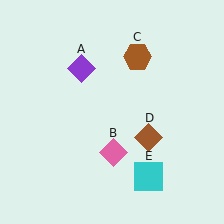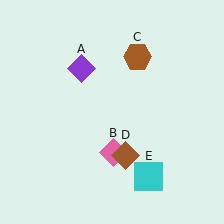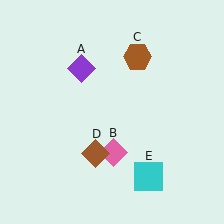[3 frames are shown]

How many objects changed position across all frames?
1 object changed position: brown diamond (object D).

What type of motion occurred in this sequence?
The brown diamond (object D) rotated clockwise around the center of the scene.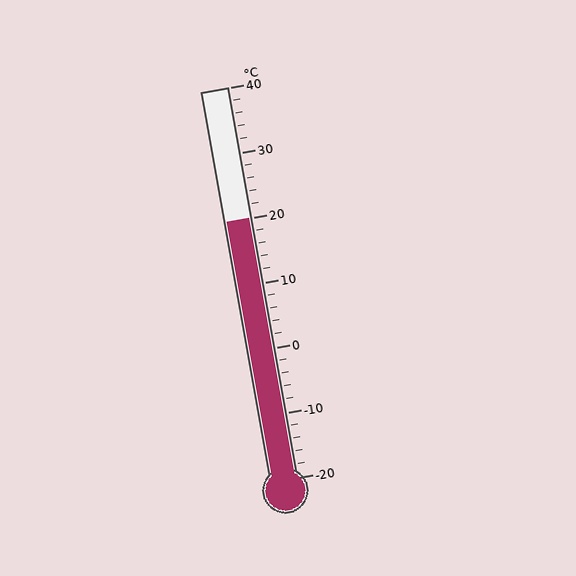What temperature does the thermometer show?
The thermometer shows approximately 20°C.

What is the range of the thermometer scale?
The thermometer scale ranges from -20°C to 40°C.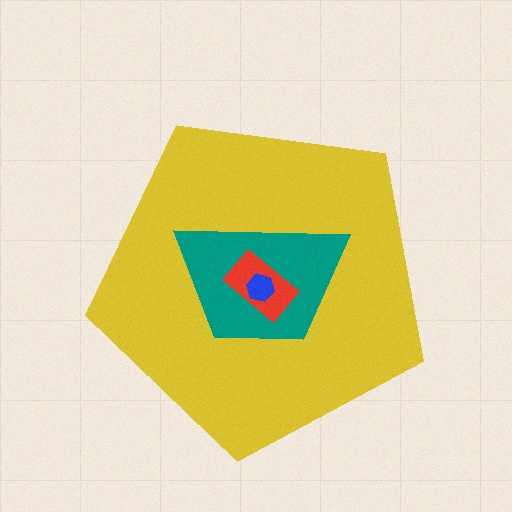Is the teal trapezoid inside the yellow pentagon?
Yes.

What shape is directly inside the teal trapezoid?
The red rectangle.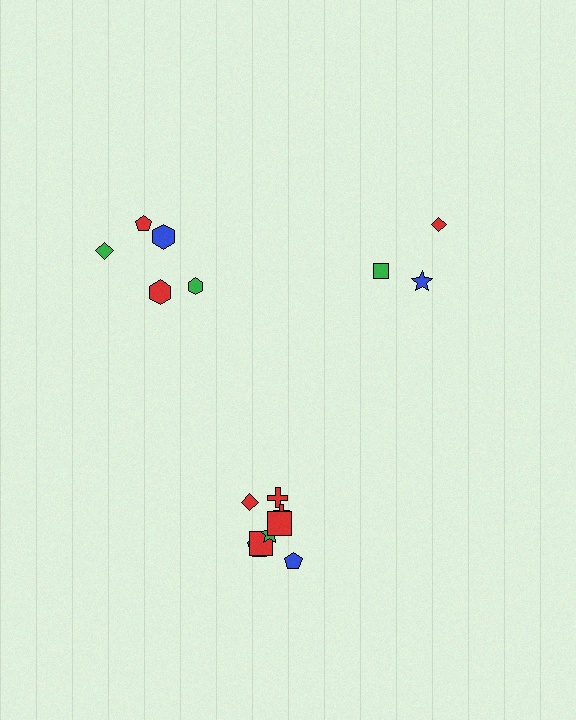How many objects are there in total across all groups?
There are 16 objects.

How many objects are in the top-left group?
There are 5 objects.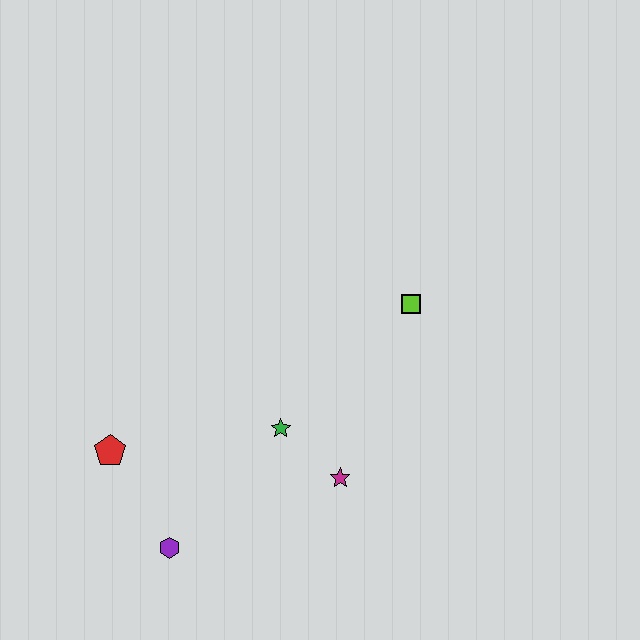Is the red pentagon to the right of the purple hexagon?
No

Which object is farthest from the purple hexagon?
The lime square is farthest from the purple hexagon.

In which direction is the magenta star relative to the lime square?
The magenta star is below the lime square.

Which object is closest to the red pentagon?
The purple hexagon is closest to the red pentagon.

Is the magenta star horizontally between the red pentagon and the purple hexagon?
No